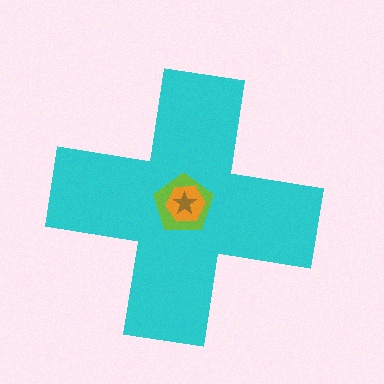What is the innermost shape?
The brown star.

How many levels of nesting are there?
4.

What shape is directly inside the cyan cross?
The lime pentagon.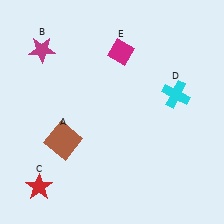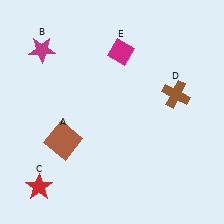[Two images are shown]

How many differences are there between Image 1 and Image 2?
There is 1 difference between the two images.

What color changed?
The cross (D) changed from cyan in Image 1 to brown in Image 2.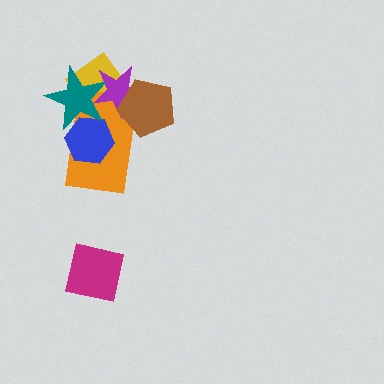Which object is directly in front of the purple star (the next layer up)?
The brown pentagon is directly in front of the purple star.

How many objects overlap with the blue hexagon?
3 objects overlap with the blue hexagon.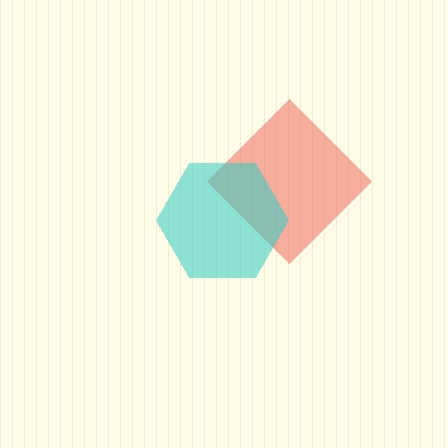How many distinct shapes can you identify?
There are 2 distinct shapes: a red diamond, a cyan hexagon.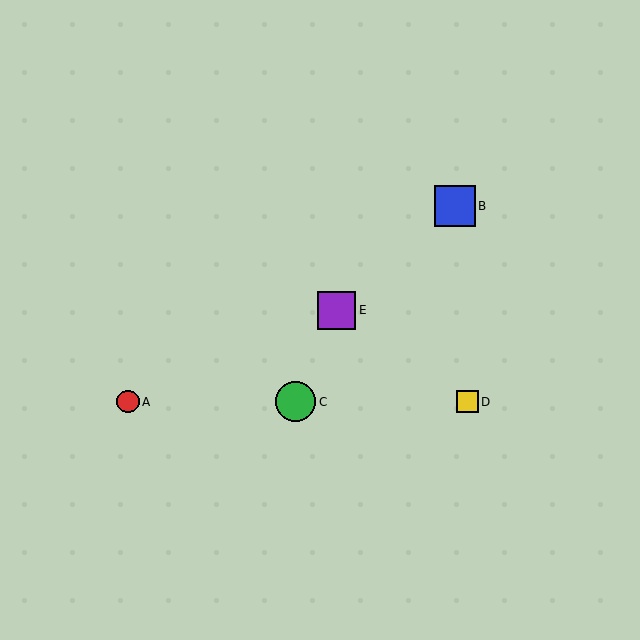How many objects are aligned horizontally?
3 objects (A, C, D) are aligned horizontally.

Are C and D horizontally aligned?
Yes, both are at y≈402.